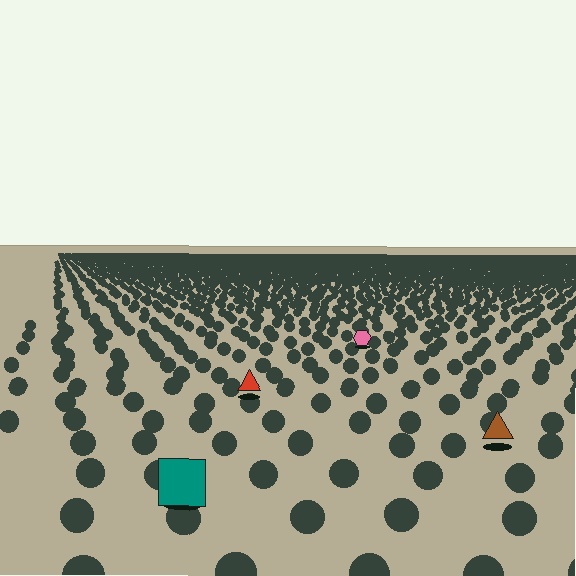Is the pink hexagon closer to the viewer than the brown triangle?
No. The brown triangle is closer — you can tell from the texture gradient: the ground texture is coarser near it.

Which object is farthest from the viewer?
The pink hexagon is farthest from the viewer. It appears smaller and the ground texture around it is denser.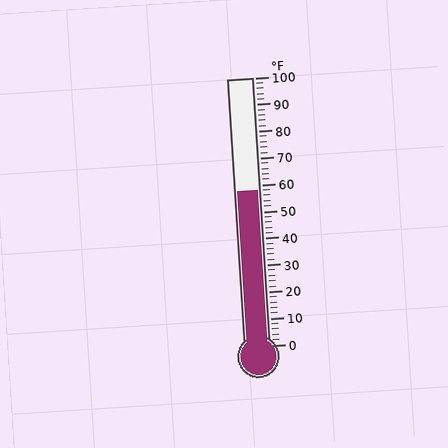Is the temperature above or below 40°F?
The temperature is above 40°F.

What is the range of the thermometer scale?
The thermometer scale ranges from 0°F to 100°F.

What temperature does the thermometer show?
The thermometer shows approximately 58°F.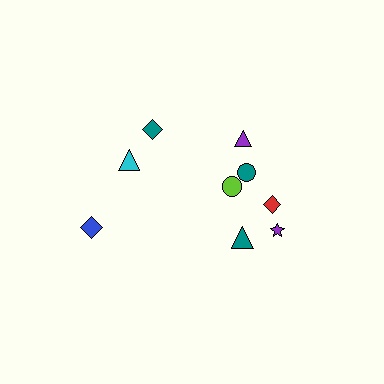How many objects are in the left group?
There are 3 objects.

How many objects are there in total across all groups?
There are 9 objects.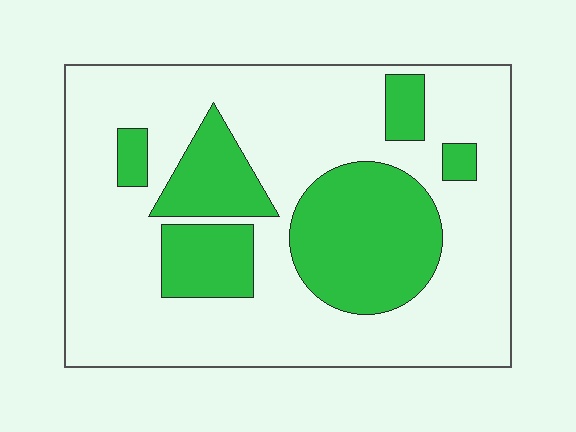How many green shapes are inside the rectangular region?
6.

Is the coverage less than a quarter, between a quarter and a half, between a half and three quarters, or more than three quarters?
Between a quarter and a half.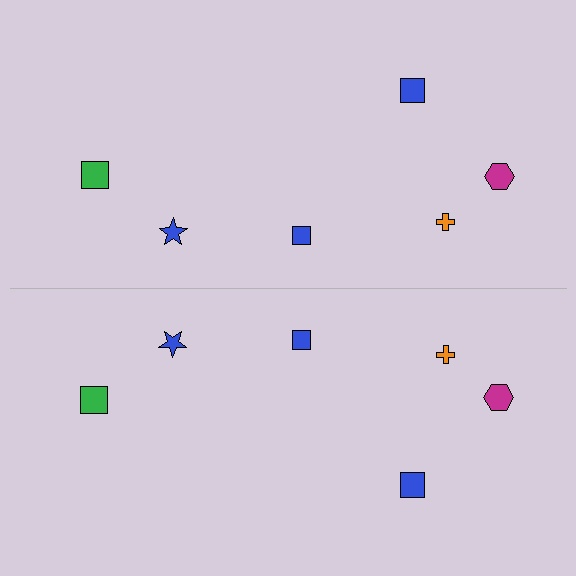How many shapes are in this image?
There are 12 shapes in this image.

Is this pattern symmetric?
Yes, this pattern has bilateral (reflection) symmetry.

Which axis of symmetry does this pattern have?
The pattern has a horizontal axis of symmetry running through the center of the image.